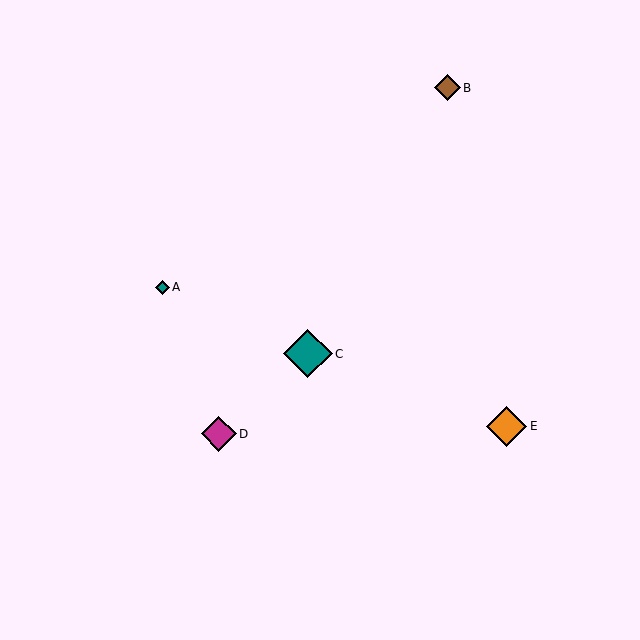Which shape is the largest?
The teal diamond (labeled C) is the largest.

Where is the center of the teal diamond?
The center of the teal diamond is at (162, 287).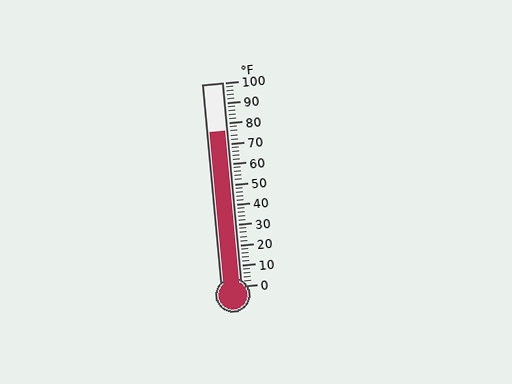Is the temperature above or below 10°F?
The temperature is above 10°F.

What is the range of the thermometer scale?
The thermometer scale ranges from 0°F to 100°F.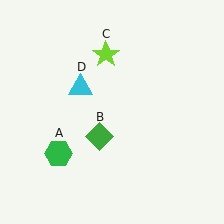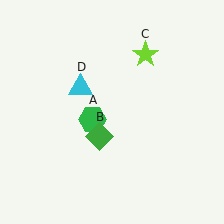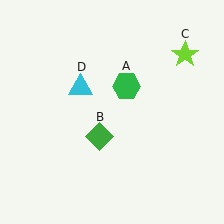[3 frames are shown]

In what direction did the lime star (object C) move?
The lime star (object C) moved right.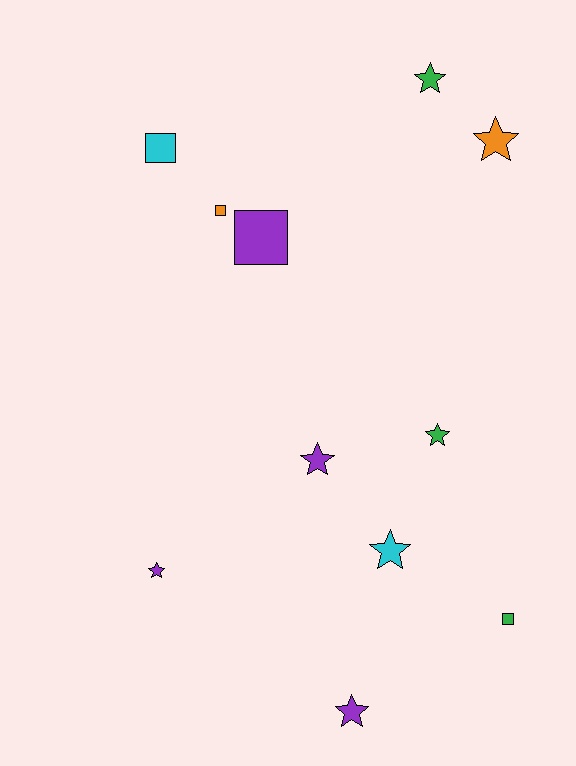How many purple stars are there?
There are 3 purple stars.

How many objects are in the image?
There are 11 objects.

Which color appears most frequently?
Purple, with 4 objects.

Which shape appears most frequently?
Star, with 7 objects.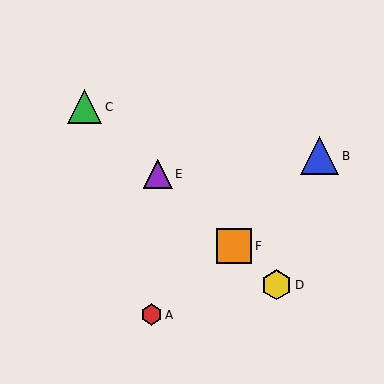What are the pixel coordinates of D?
Object D is at (277, 285).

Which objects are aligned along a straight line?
Objects C, D, E, F are aligned along a straight line.